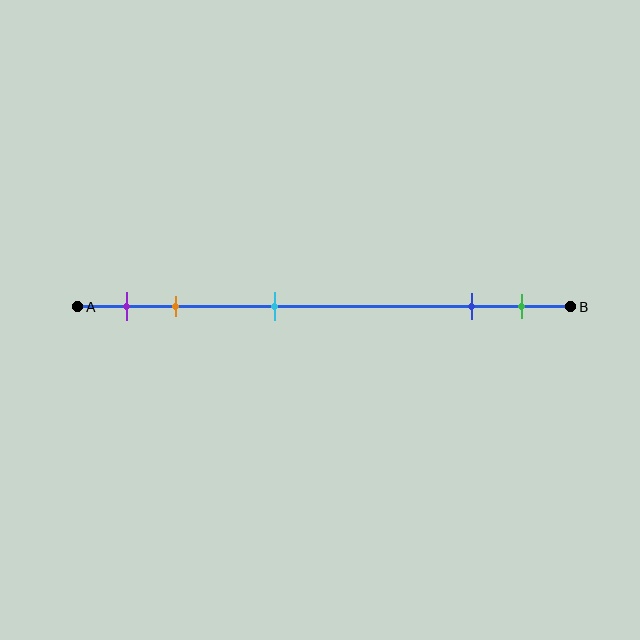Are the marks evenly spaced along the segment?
No, the marks are not evenly spaced.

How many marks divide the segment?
There are 5 marks dividing the segment.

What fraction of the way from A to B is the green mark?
The green mark is approximately 90% (0.9) of the way from A to B.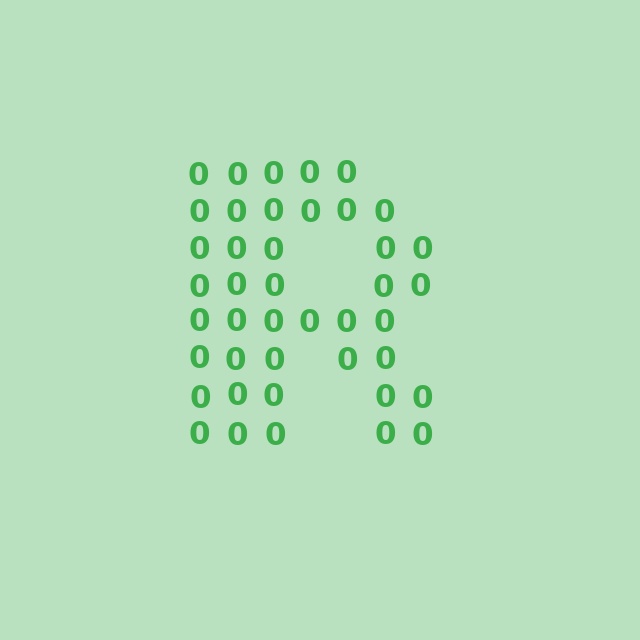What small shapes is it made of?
It is made of small digit 0's.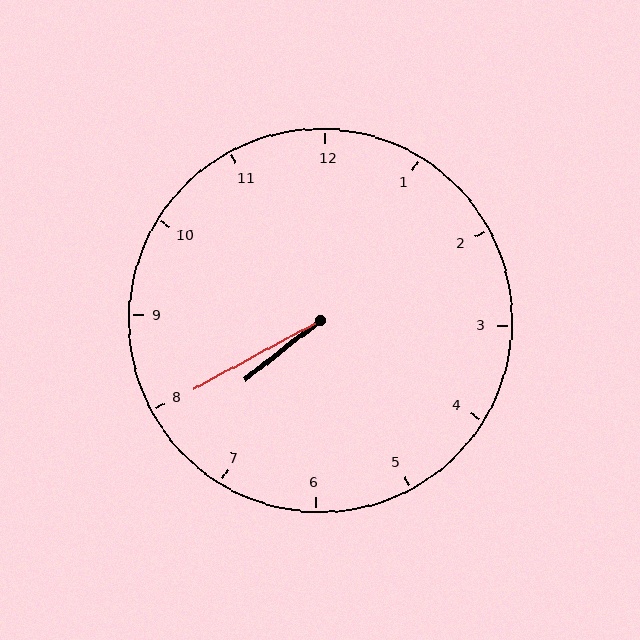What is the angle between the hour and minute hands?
Approximately 10 degrees.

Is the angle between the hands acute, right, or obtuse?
It is acute.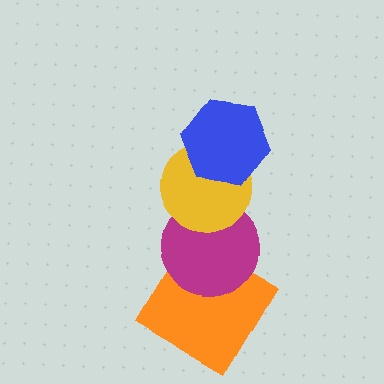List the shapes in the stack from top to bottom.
From top to bottom: the blue hexagon, the yellow circle, the magenta circle, the orange diamond.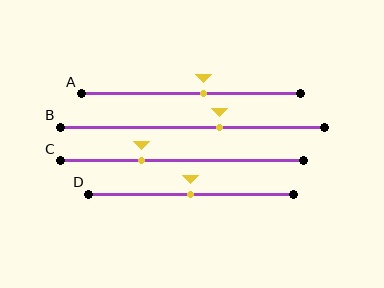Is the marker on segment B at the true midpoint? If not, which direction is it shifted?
No, the marker on segment B is shifted to the right by about 11% of the segment length.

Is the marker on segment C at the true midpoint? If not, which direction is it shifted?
No, the marker on segment C is shifted to the left by about 17% of the segment length.